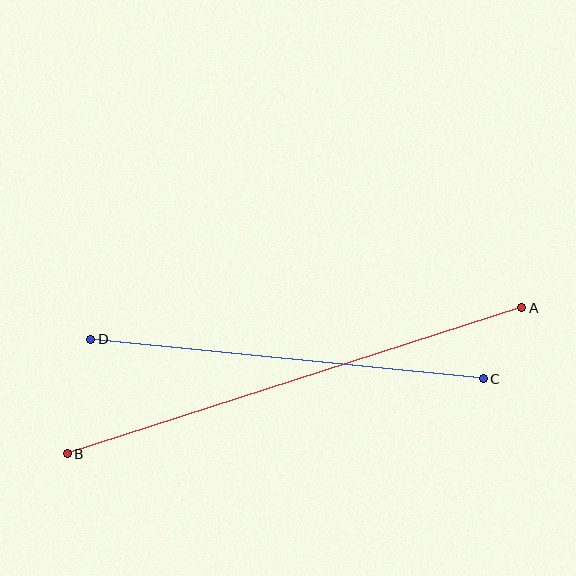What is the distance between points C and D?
The distance is approximately 394 pixels.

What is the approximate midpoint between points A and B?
The midpoint is at approximately (294, 381) pixels.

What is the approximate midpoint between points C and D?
The midpoint is at approximately (287, 359) pixels.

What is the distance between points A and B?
The distance is approximately 477 pixels.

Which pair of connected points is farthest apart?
Points A and B are farthest apart.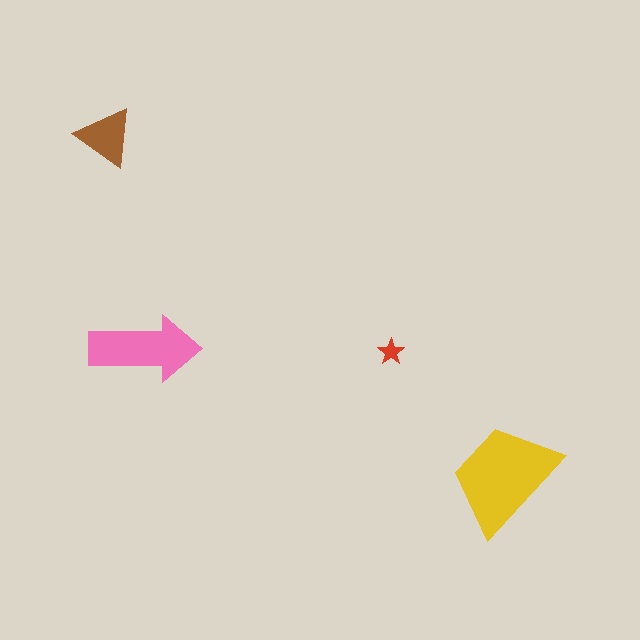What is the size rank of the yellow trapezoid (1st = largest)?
1st.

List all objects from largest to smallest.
The yellow trapezoid, the pink arrow, the brown triangle, the red star.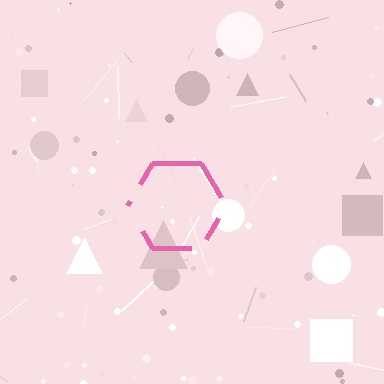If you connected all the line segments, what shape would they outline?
They would outline a hexagon.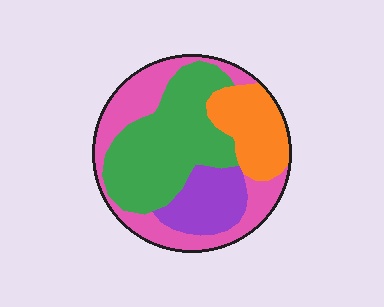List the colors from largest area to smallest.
From largest to smallest: green, pink, orange, purple.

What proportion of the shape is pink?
Pink covers around 30% of the shape.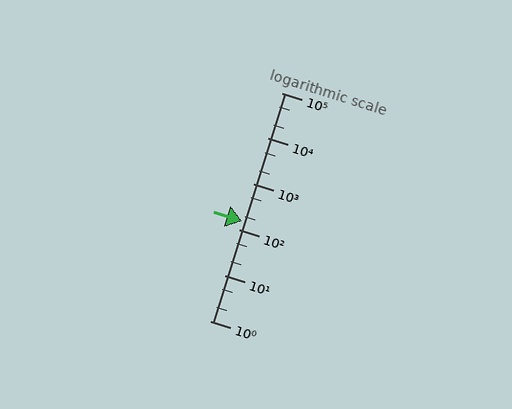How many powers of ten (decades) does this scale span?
The scale spans 5 decades, from 1 to 100000.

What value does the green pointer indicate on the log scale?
The pointer indicates approximately 150.